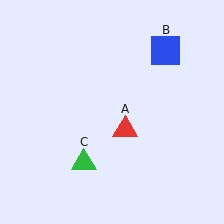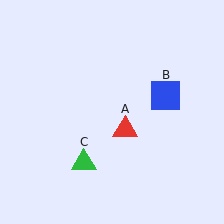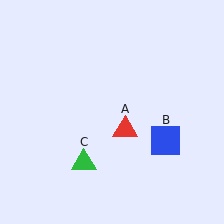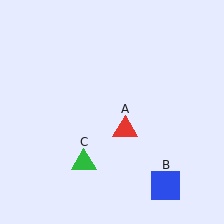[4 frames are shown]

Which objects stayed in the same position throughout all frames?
Red triangle (object A) and green triangle (object C) remained stationary.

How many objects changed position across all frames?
1 object changed position: blue square (object B).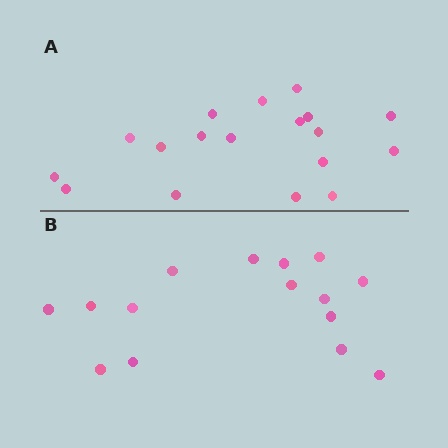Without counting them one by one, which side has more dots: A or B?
Region A (the top region) has more dots.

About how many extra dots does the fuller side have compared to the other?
Region A has just a few more — roughly 2 or 3 more dots than region B.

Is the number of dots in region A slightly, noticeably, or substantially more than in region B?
Region A has only slightly more — the two regions are fairly close. The ratio is roughly 1.2 to 1.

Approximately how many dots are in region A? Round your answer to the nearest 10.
About 20 dots. (The exact count is 18, which rounds to 20.)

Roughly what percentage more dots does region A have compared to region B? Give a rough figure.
About 20% more.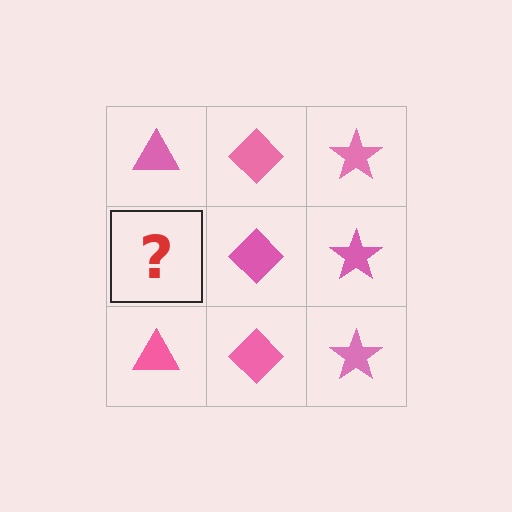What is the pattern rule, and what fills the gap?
The rule is that each column has a consistent shape. The gap should be filled with a pink triangle.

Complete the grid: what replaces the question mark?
The question mark should be replaced with a pink triangle.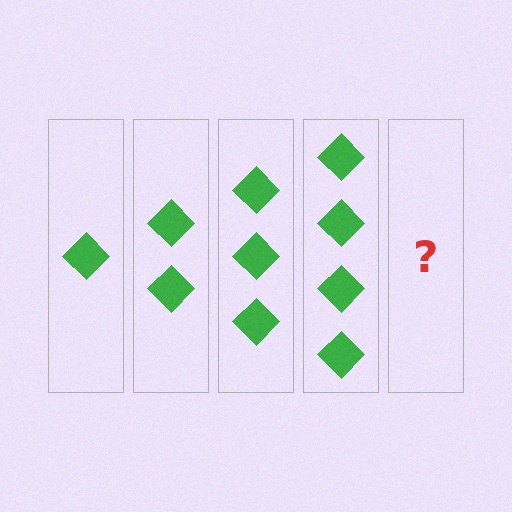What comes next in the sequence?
The next element should be 5 diamonds.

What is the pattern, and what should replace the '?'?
The pattern is that each step adds one more diamond. The '?' should be 5 diamonds.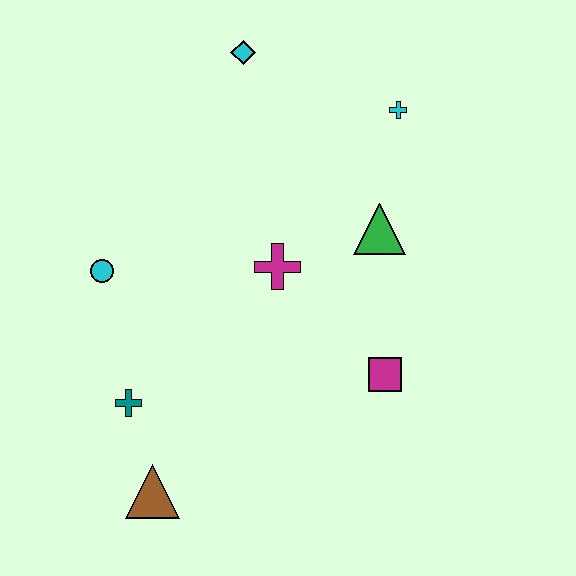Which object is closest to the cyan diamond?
The cyan cross is closest to the cyan diamond.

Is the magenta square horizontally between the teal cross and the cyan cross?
Yes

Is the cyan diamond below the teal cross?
No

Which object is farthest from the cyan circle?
The cyan cross is farthest from the cyan circle.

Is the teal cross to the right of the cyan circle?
Yes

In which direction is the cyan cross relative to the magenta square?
The cyan cross is above the magenta square.